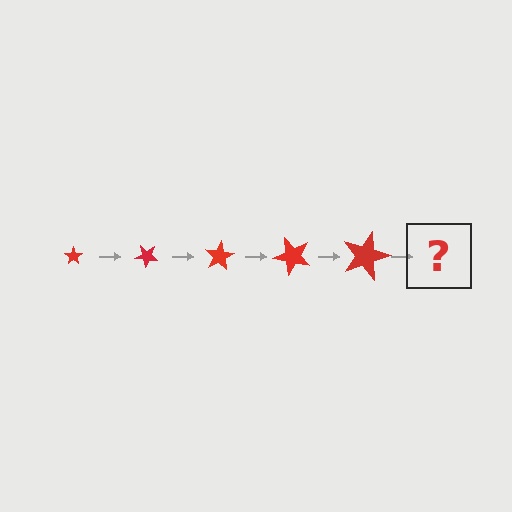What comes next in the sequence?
The next element should be a star, larger than the previous one and rotated 200 degrees from the start.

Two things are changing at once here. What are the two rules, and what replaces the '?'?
The two rules are that the star grows larger each step and it rotates 40 degrees each step. The '?' should be a star, larger than the previous one and rotated 200 degrees from the start.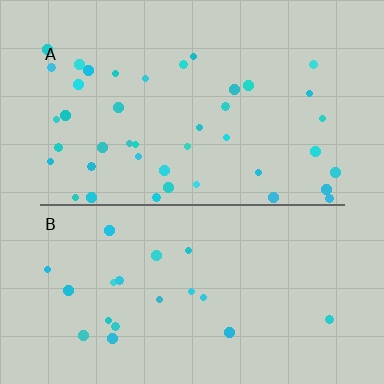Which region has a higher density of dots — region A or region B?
A (the top).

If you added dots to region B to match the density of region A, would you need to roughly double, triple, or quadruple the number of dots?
Approximately double.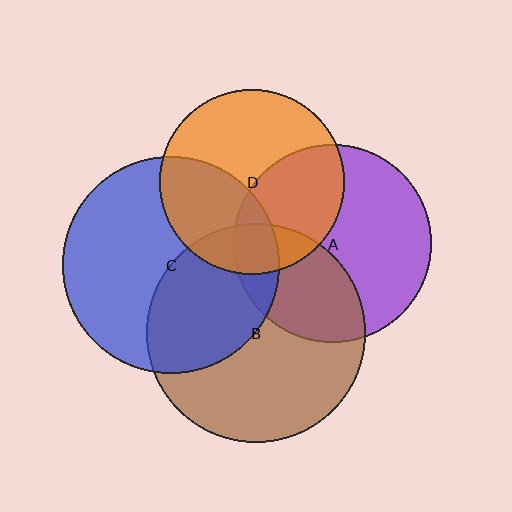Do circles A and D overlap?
Yes.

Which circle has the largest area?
Circle B (brown).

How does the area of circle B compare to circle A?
Approximately 1.2 times.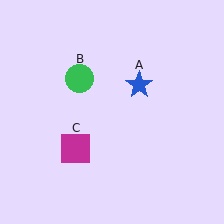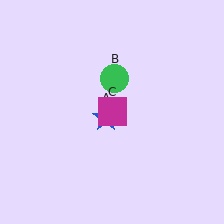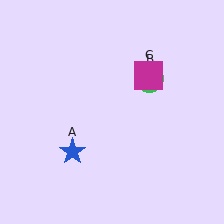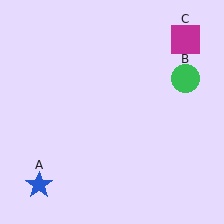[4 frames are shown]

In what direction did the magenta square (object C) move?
The magenta square (object C) moved up and to the right.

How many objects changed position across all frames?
3 objects changed position: blue star (object A), green circle (object B), magenta square (object C).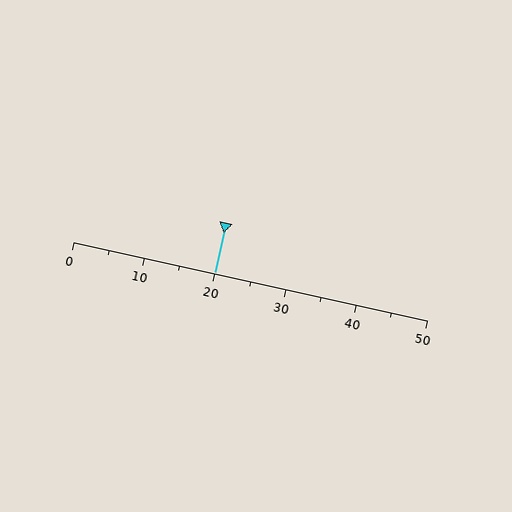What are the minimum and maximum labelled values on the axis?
The axis runs from 0 to 50.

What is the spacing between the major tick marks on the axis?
The major ticks are spaced 10 apart.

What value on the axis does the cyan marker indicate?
The marker indicates approximately 20.